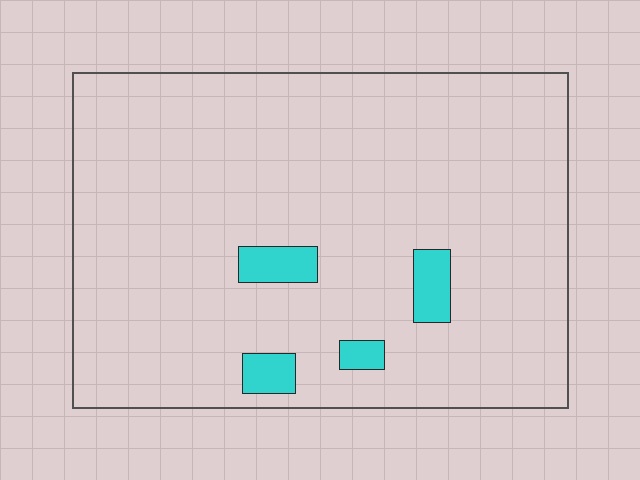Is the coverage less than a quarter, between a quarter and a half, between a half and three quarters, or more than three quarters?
Less than a quarter.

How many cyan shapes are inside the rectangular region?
4.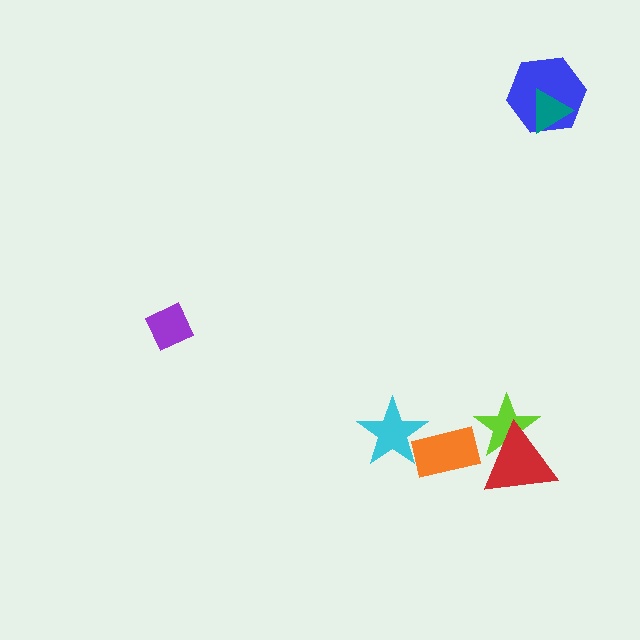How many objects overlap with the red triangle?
1 object overlaps with the red triangle.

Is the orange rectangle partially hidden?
Yes, it is partially covered by another shape.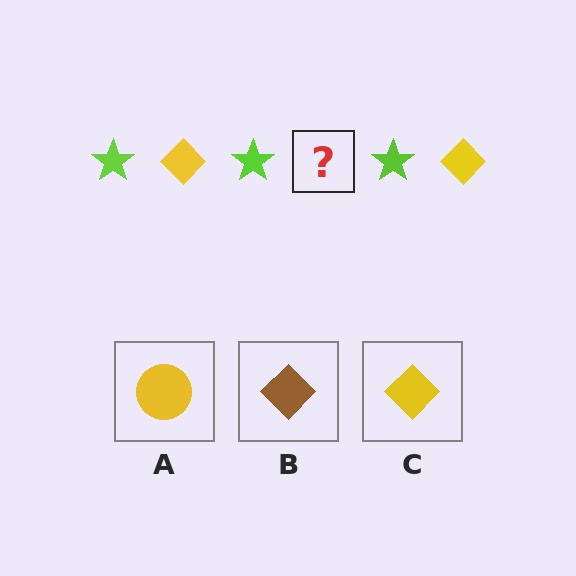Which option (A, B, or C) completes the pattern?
C.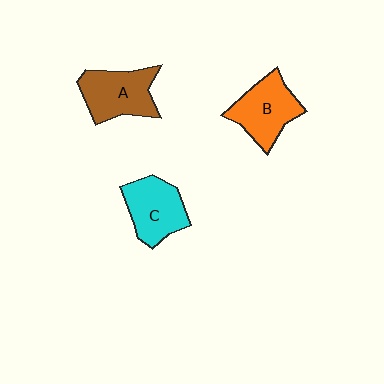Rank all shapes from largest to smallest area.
From largest to smallest: A (brown), B (orange), C (cyan).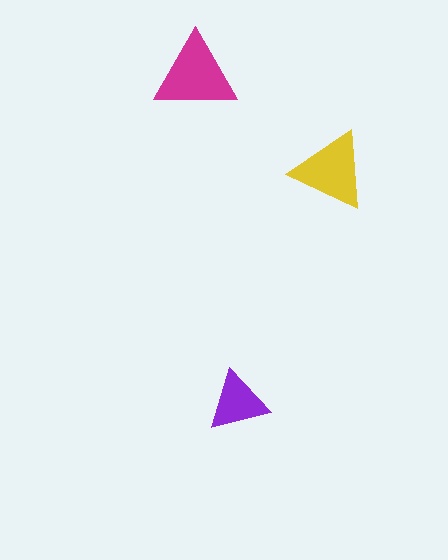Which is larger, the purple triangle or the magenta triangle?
The magenta one.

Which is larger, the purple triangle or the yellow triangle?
The yellow one.